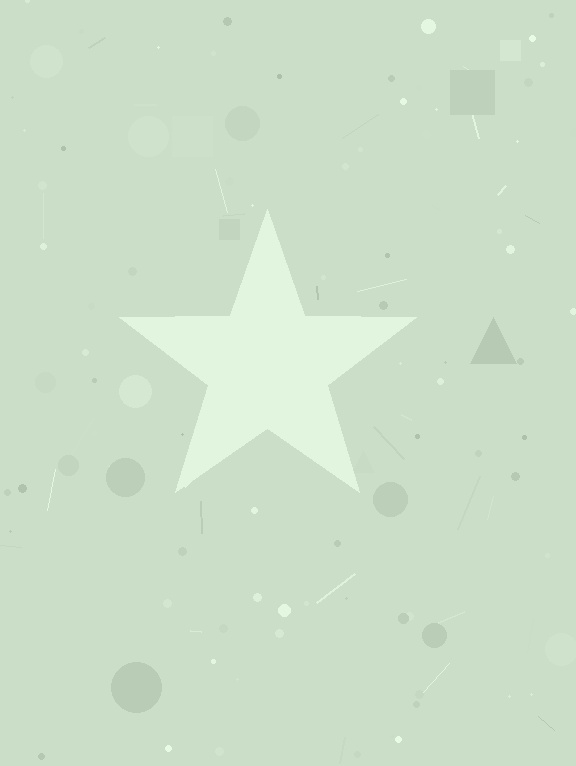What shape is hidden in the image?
A star is hidden in the image.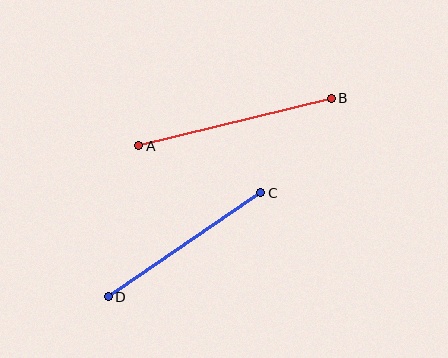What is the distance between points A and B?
The distance is approximately 198 pixels.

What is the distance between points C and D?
The distance is approximately 184 pixels.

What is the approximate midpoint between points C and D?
The midpoint is at approximately (185, 245) pixels.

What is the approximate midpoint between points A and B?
The midpoint is at approximately (235, 122) pixels.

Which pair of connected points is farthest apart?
Points A and B are farthest apart.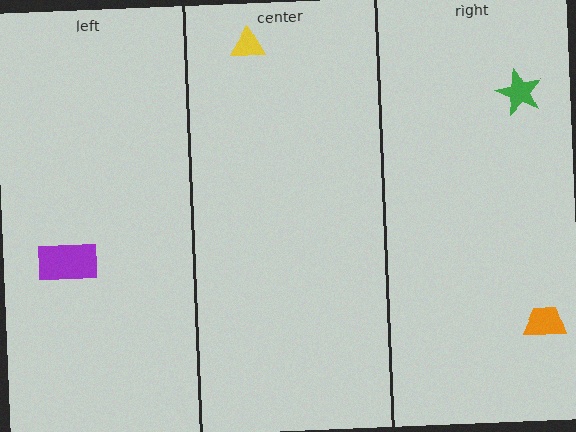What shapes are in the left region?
The purple rectangle.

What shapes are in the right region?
The green star, the orange trapezoid.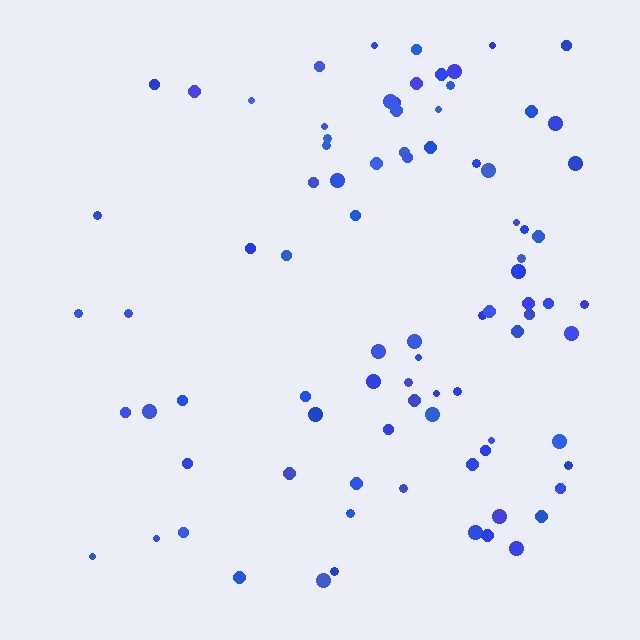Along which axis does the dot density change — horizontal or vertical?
Horizontal.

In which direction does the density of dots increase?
From left to right, with the right side densest.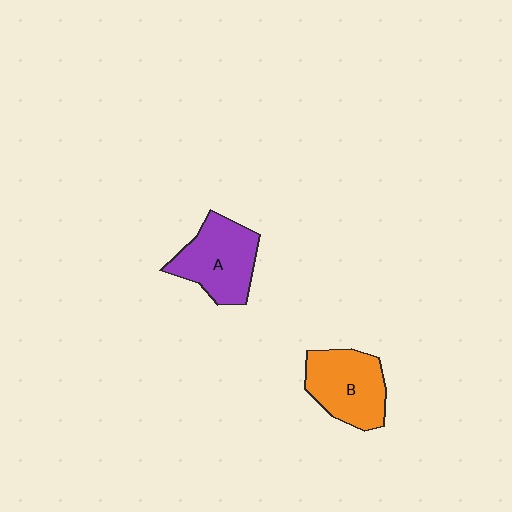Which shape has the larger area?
Shape A (purple).